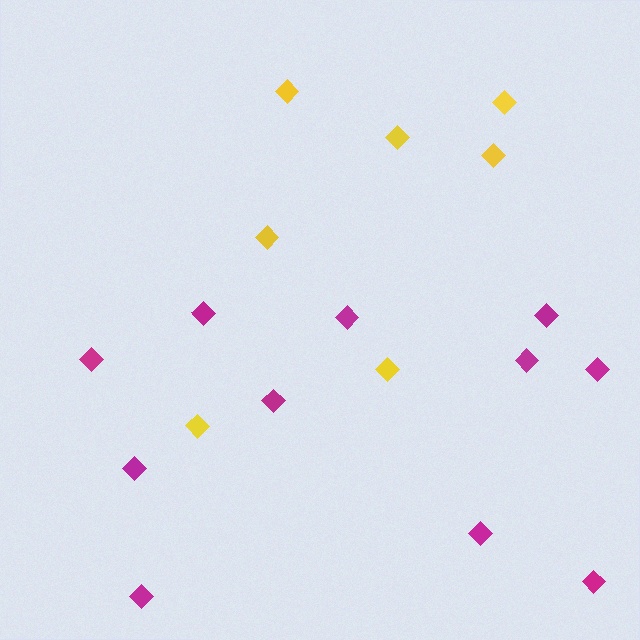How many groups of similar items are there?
There are 2 groups: one group of yellow diamonds (7) and one group of magenta diamonds (11).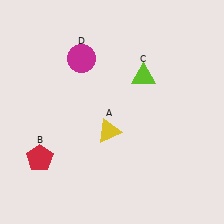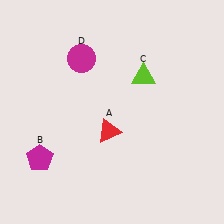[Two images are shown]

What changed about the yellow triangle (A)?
In Image 1, A is yellow. In Image 2, it changed to red.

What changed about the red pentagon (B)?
In Image 1, B is red. In Image 2, it changed to magenta.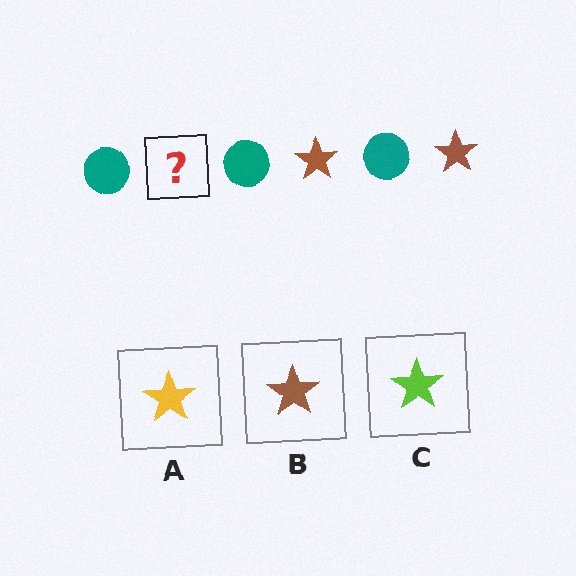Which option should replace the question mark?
Option B.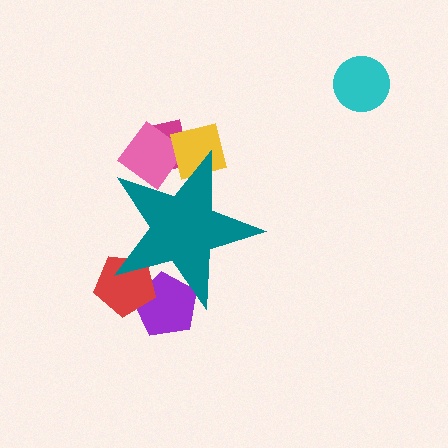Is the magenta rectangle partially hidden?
Yes, the magenta rectangle is partially hidden behind the teal star.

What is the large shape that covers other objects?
A teal star.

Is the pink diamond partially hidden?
Yes, the pink diamond is partially hidden behind the teal star.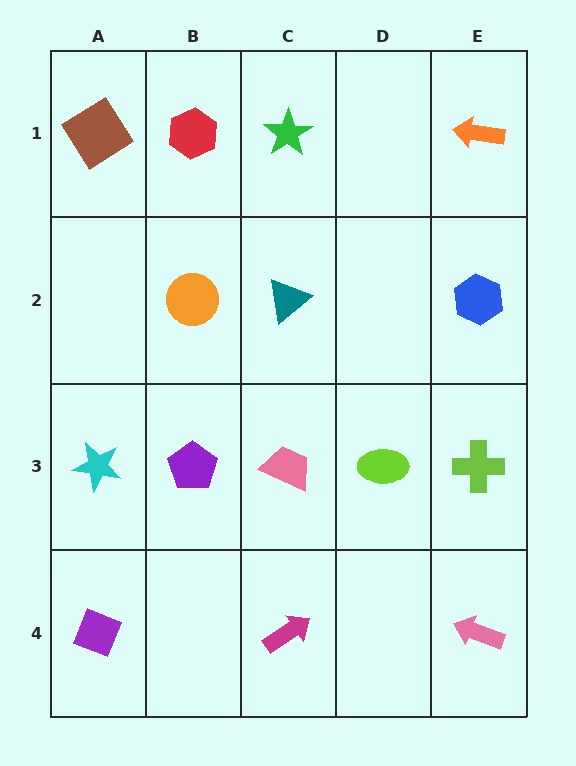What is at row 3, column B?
A purple pentagon.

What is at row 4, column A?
A purple diamond.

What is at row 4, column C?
A magenta arrow.